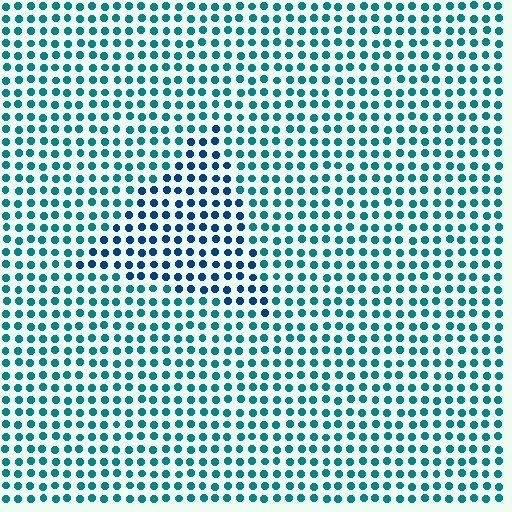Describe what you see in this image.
The image is filled with small teal elements in a uniform arrangement. A triangle-shaped region is visible where the elements are tinted to a slightly different hue, forming a subtle color boundary.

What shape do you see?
I see a triangle.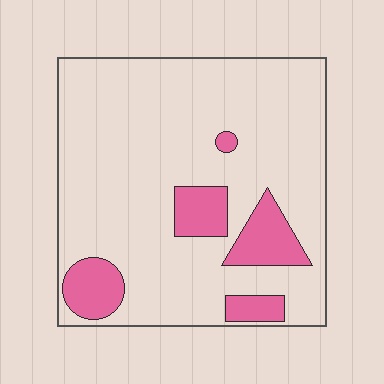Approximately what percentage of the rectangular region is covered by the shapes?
Approximately 15%.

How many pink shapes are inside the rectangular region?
5.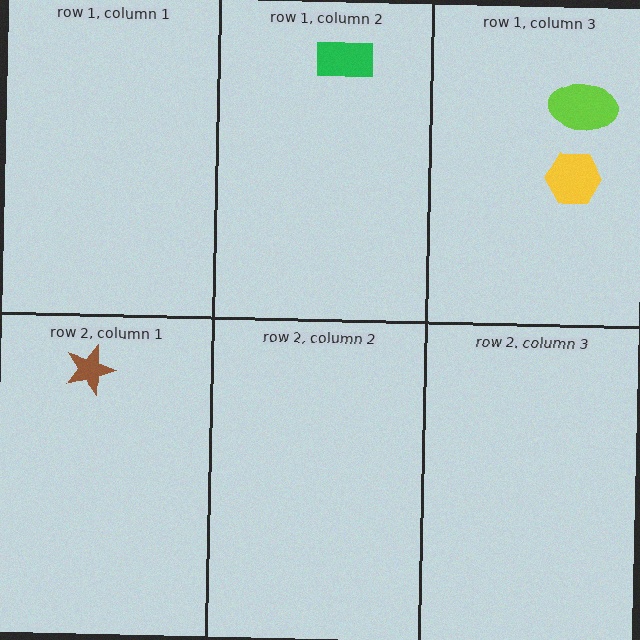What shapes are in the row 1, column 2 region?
The green rectangle.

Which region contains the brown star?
The row 2, column 1 region.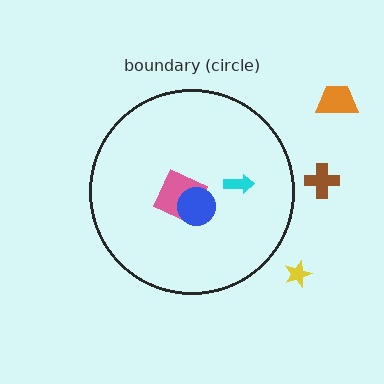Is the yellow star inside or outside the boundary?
Outside.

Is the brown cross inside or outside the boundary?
Outside.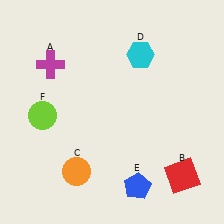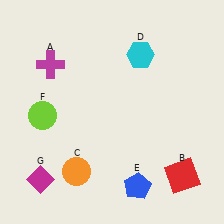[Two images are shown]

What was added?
A magenta diamond (G) was added in Image 2.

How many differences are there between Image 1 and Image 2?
There is 1 difference between the two images.